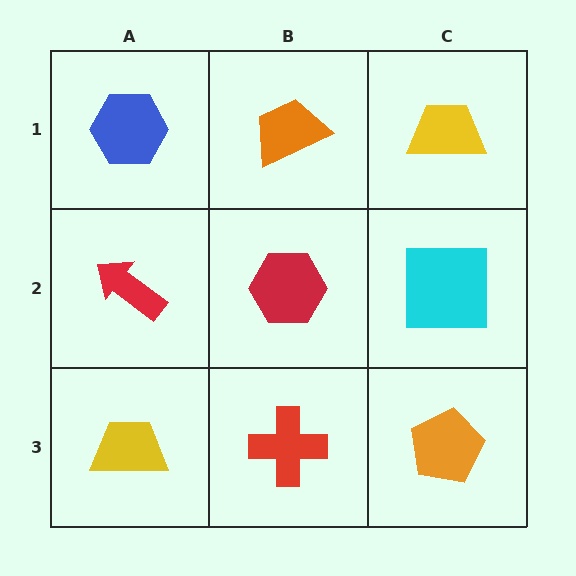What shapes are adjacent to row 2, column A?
A blue hexagon (row 1, column A), a yellow trapezoid (row 3, column A), a red hexagon (row 2, column B).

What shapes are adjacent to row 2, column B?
An orange trapezoid (row 1, column B), a red cross (row 3, column B), a red arrow (row 2, column A), a cyan square (row 2, column C).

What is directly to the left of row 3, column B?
A yellow trapezoid.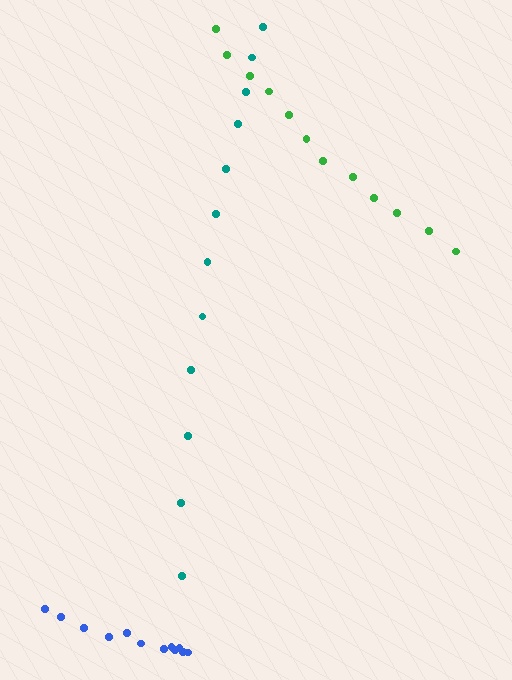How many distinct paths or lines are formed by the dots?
There are 3 distinct paths.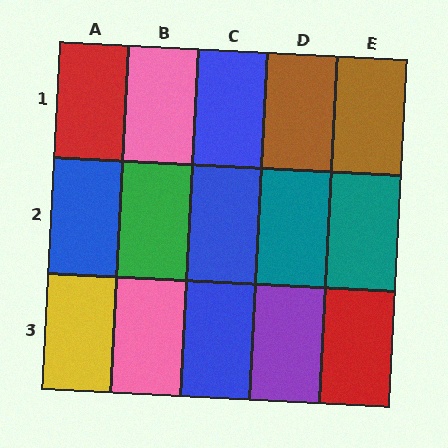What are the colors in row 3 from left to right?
Yellow, pink, blue, purple, red.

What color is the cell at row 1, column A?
Red.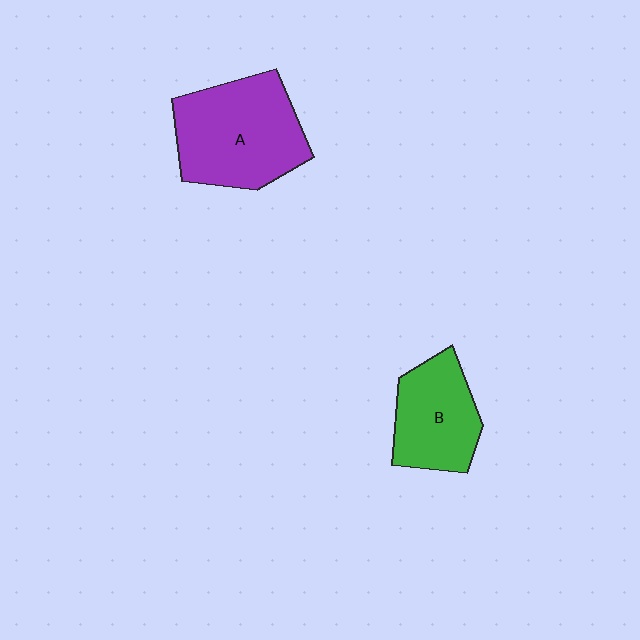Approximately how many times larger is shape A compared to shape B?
Approximately 1.5 times.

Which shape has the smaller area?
Shape B (green).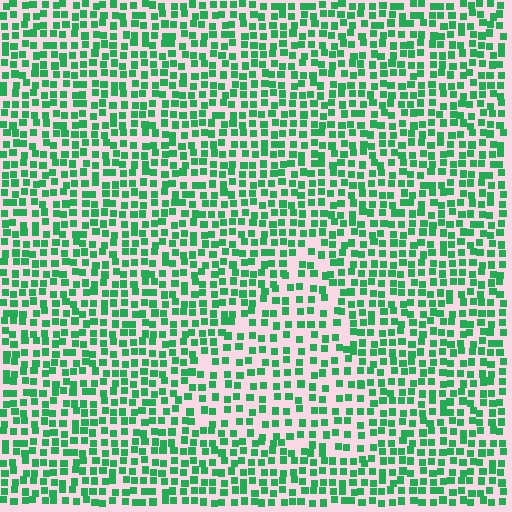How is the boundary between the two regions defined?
The boundary is defined by a change in element density (approximately 1.5x ratio). All elements are the same color, size, and shape.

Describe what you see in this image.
The image contains small green elements arranged at two different densities. A triangle-shaped region is visible where the elements are less densely packed than the surrounding area.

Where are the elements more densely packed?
The elements are more densely packed outside the triangle boundary.